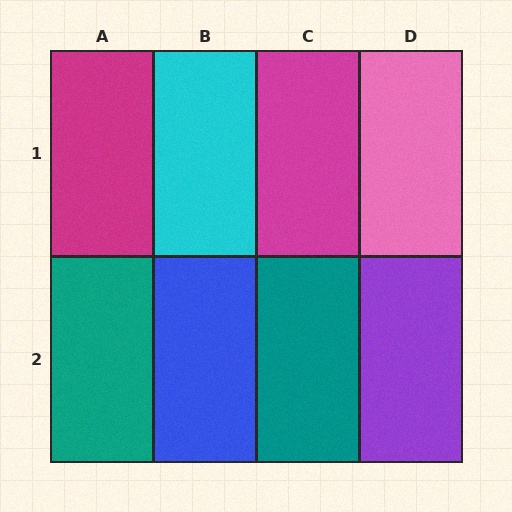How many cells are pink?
1 cell is pink.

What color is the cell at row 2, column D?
Purple.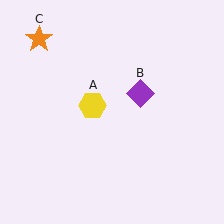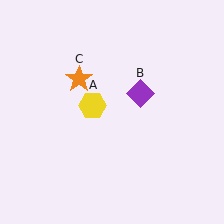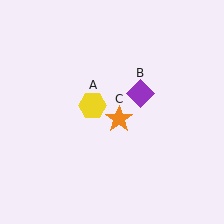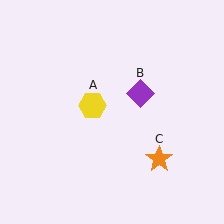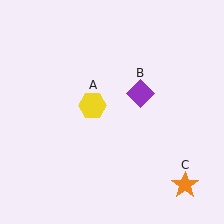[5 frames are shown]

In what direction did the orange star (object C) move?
The orange star (object C) moved down and to the right.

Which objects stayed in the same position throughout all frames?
Yellow hexagon (object A) and purple diamond (object B) remained stationary.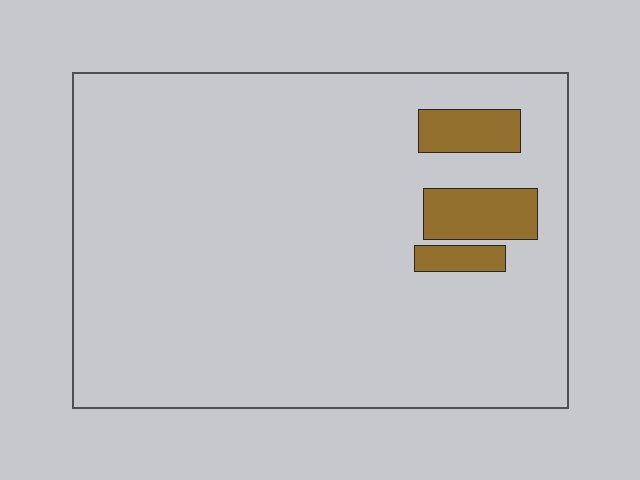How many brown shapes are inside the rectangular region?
3.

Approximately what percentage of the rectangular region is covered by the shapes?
Approximately 10%.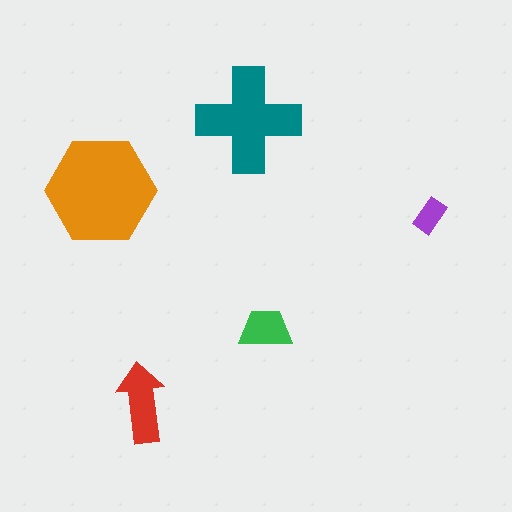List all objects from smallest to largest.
The purple rectangle, the green trapezoid, the red arrow, the teal cross, the orange hexagon.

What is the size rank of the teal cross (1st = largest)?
2nd.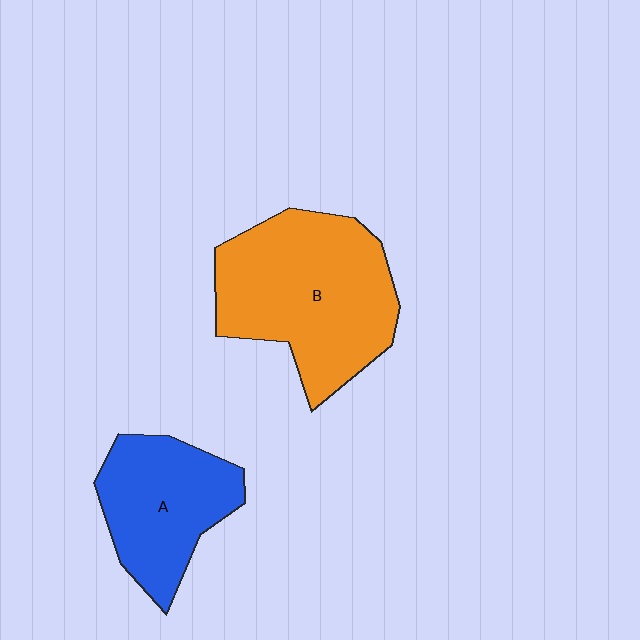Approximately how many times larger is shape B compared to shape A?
Approximately 1.5 times.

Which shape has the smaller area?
Shape A (blue).